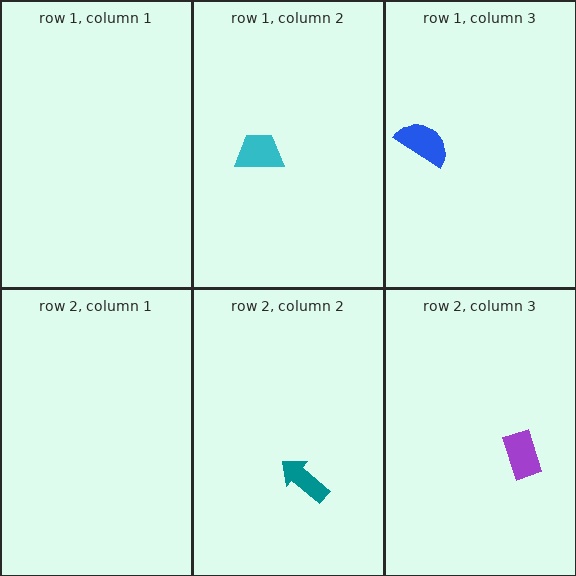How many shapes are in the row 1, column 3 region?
1.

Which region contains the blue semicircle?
The row 1, column 3 region.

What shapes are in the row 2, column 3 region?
The purple rectangle.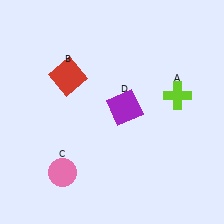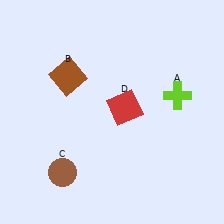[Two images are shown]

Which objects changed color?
B changed from red to brown. C changed from pink to brown. D changed from purple to red.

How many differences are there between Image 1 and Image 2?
There are 3 differences between the two images.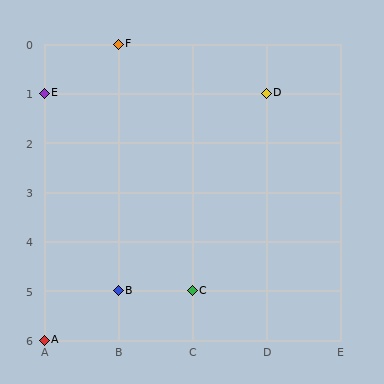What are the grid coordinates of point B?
Point B is at grid coordinates (B, 5).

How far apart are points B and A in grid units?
Points B and A are 1 column and 1 row apart (about 1.4 grid units diagonally).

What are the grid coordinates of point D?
Point D is at grid coordinates (D, 1).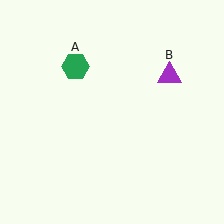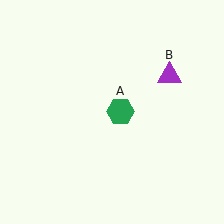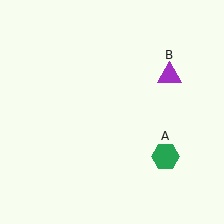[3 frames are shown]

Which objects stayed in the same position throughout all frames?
Purple triangle (object B) remained stationary.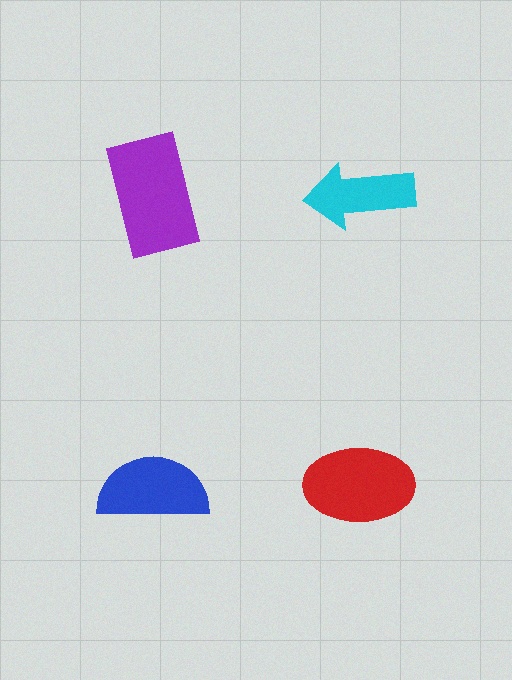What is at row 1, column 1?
A purple rectangle.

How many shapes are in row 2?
2 shapes.